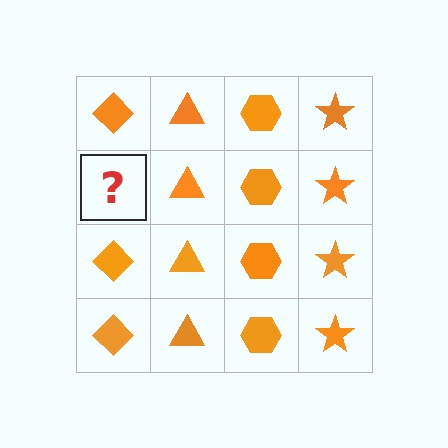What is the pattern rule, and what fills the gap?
The rule is that each column has a consistent shape. The gap should be filled with an orange diamond.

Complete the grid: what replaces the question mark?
The question mark should be replaced with an orange diamond.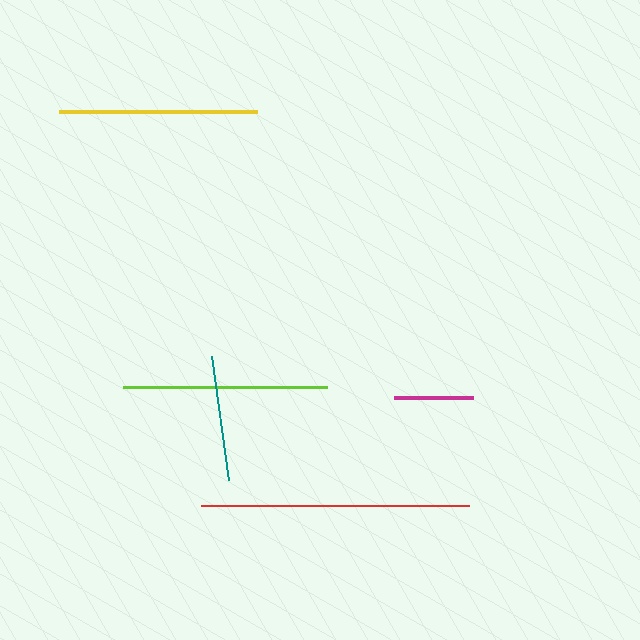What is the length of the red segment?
The red segment is approximately 269 pixels long.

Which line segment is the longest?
The red line is the longest at approximately 269 pixels.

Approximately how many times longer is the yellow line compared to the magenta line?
The yellow line is approximately 2.5 times the length of the magenta line.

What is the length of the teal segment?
The teal segment is approximately 125 pixels long.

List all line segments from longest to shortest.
From longest to shortest: red, lime, yellow, teal, magenta.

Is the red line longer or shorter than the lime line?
The red line is longer than the lime line.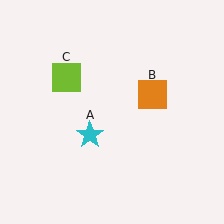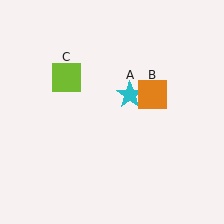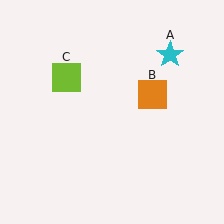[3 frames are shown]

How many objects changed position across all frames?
1 object changed position: cyan star (object A).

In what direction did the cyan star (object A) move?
The cyan star (object A) moved up and to the right.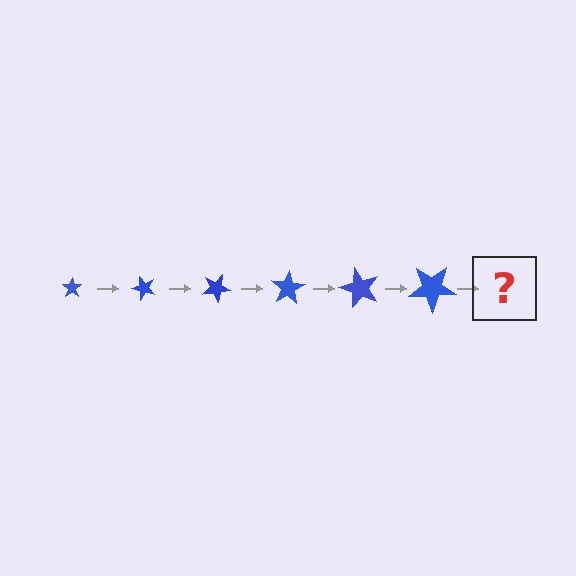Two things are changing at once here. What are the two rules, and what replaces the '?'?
The two rules are that the star grows larger each step and it rotates 50 degrees each step. The '?' should be a star, larger than the previous one and rotated 300 degrees from the start.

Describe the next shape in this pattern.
It should be a star, larger than the previous one and rotated 300 degrees from the start.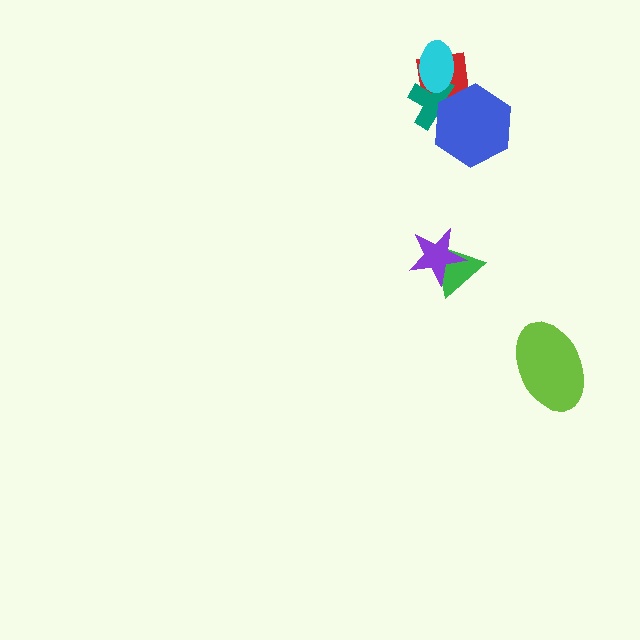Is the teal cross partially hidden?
Yes, it is partially covered by another shape.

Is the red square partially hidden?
Yes, it is partially covered by another shape.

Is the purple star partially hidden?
No, no other shape covers it.